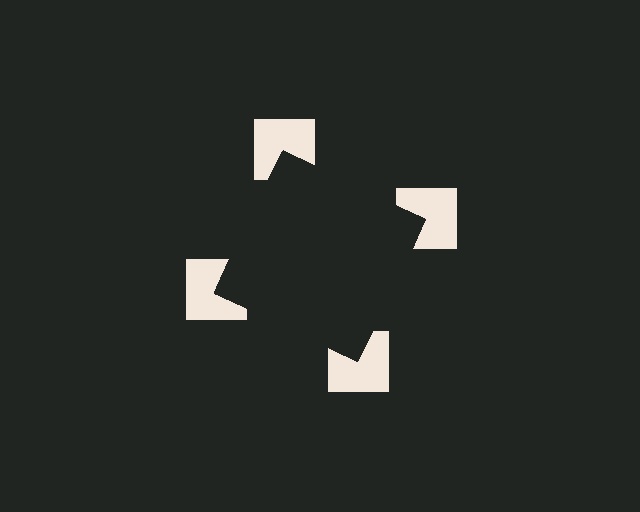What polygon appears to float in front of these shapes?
An illusory square — its edges are inferred from the aligned wedge cuts in the notched squares, not physically drawn.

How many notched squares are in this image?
There are 4 — one at each vertex of the illusory square.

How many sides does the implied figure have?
4 sides.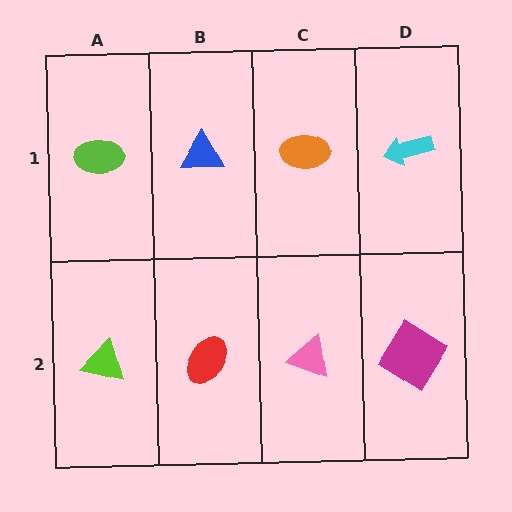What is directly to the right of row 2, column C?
A magenta diamond.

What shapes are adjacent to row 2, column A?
A lime ellipse (row 1, column A), a red ellipse (row 2, column B).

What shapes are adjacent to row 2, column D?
A cyan arrow (row 1, column D), a pink triangle (row 2, column C).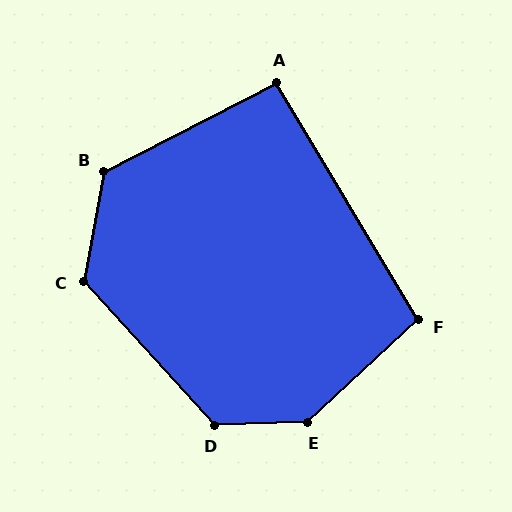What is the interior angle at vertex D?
Approximately 131 degrees (obtuse).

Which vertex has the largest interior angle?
E, at approximately 139 degrees.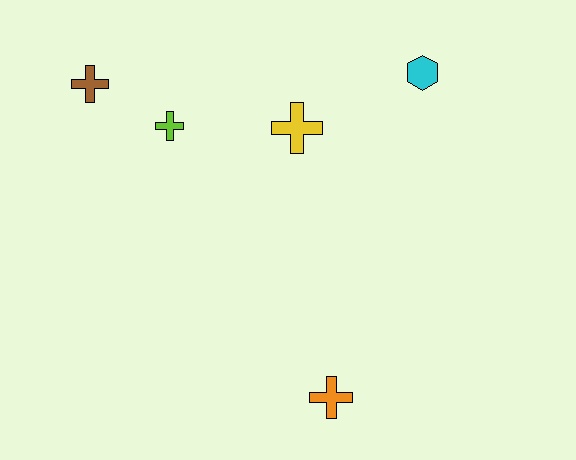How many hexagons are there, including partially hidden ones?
There is 1 hexagon.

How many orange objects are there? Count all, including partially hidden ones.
There is 1 orange object.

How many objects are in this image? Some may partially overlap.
There are 5 objects.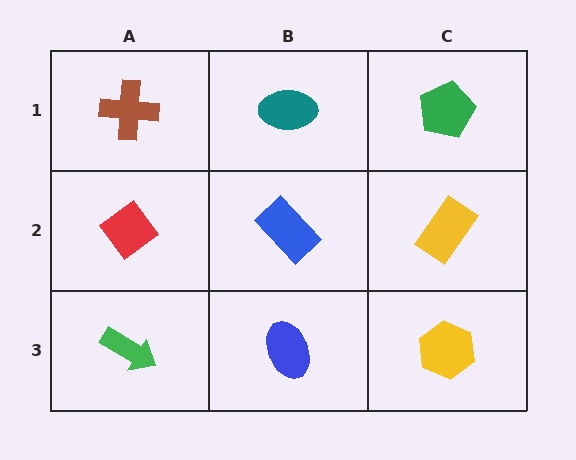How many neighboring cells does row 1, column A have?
2.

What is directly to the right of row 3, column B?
A yellow hexagon.